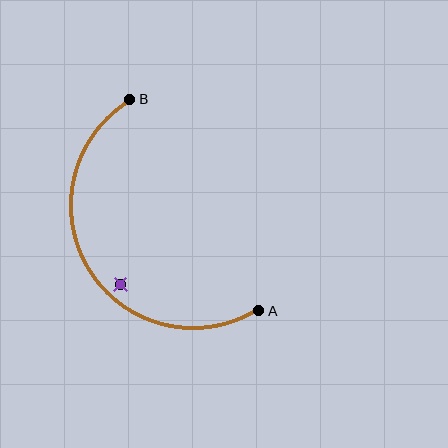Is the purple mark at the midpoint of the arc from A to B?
No — the purple mark does not lie on the arc at all. It sits slightly inside the curve.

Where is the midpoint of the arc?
The arc midpoint is the point on the curve farthest from the straight line joining A and B. It sits to the left of that line.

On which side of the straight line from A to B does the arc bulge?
The arc bulges to the left of the straight line connecting A and B.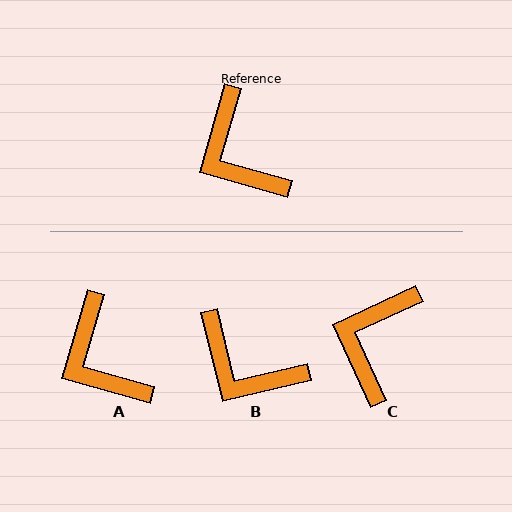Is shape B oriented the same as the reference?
No, it is off by about 29 degrees.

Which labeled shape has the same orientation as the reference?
A.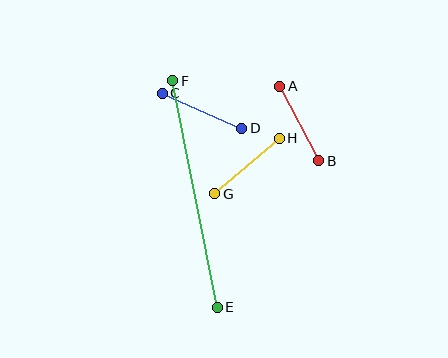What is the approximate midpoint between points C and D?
The midpoint is at approximately (202, 111) pixels.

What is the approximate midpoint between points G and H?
The midpoint is at approximately (247, 166) pixels.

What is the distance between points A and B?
The distance is approximately 84 pixels.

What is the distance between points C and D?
The distance is approximately 87 pixels.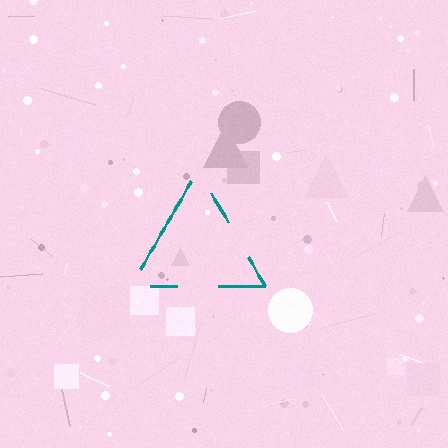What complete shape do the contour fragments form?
The contour fragments form a triangle.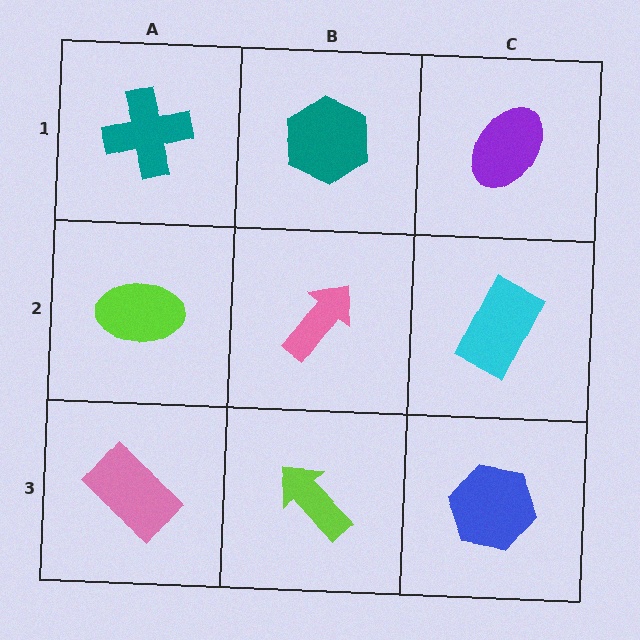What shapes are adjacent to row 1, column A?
A lime ellipse (row 2, column A), a teal hexagon (row 1, column B).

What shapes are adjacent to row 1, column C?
A cyan rectangle (row 2, column C), a teal hexagon (row 1, column B).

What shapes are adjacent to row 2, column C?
A purple ellipse (row 1, column C), a blue hexagon (row 3, column C), a pink arrow (row 2, column B).